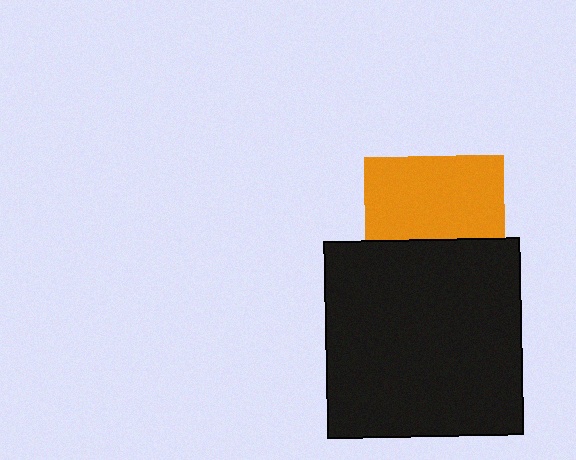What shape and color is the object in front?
The object in front is a black square.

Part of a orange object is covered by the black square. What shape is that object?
It is a square.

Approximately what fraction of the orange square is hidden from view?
Roughly 41% of the orange square is hidden behind the black square.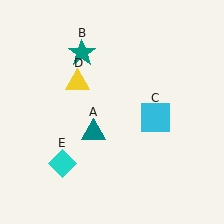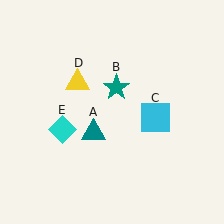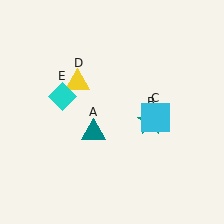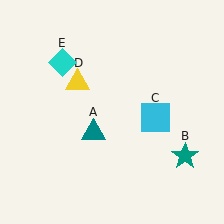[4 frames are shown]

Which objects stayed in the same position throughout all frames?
Teal triangle (object A) and cyan square (object C) and yellow triangle (object D) remained stationary.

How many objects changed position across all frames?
2 objects changed position: teal star (object B), cyan diamond (object E).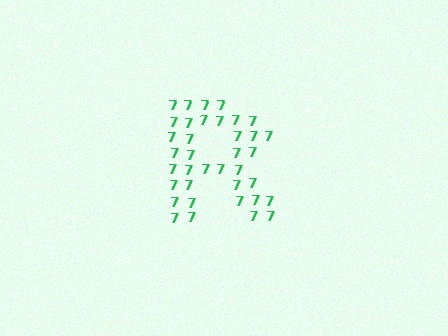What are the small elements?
The small elements are digit 7's.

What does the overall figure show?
The overall figure shows the letter R.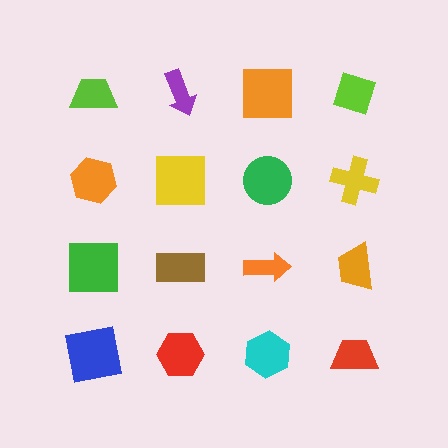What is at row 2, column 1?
An orange hexagon.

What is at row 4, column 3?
A cyan hexagon.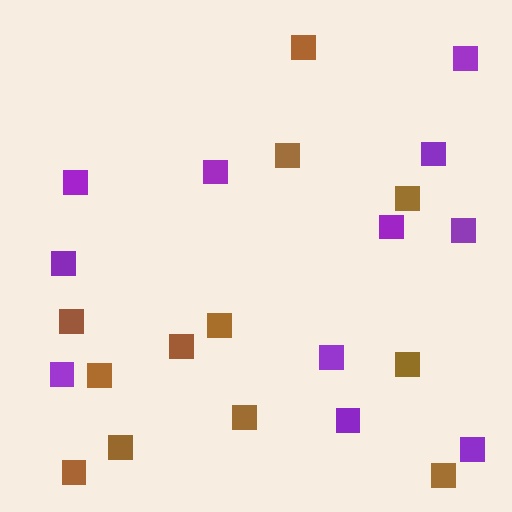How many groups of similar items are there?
There are 2 groups: one group of brown squares (12) and one group of purple squares (11).